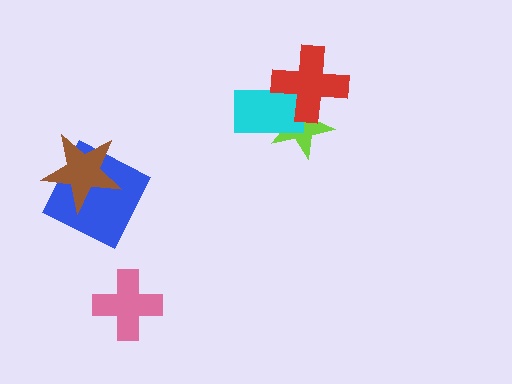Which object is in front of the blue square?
The brown star is in front of the blue square.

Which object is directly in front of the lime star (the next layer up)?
The cyan rectangle is directly in front of the lime star.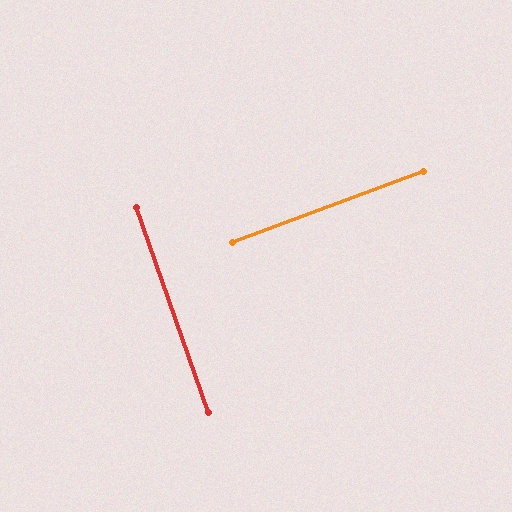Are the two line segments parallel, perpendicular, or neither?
Perpendicular — they meet at approximately 89°.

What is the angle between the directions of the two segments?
Approximately 89 degrees.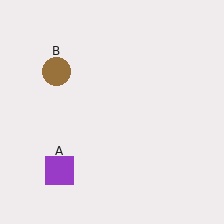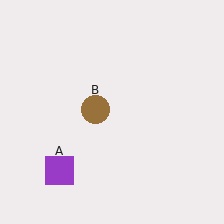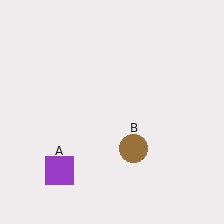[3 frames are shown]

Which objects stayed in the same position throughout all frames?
Purple square (object A) remained stationary.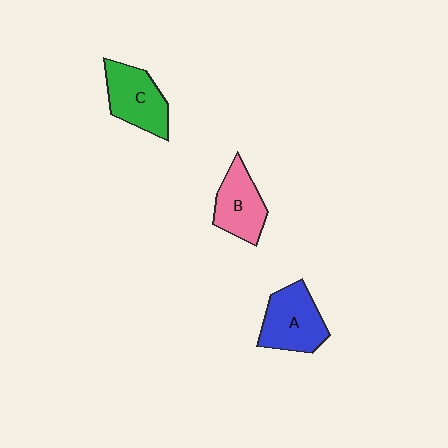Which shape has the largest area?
Shape A (blue).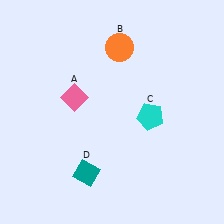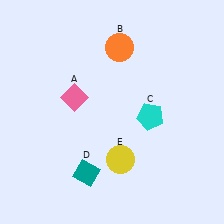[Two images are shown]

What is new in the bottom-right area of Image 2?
A yellow circle (E) was added in the bottom-right area of Image 2.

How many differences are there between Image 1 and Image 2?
There is 1 difference between the two images.